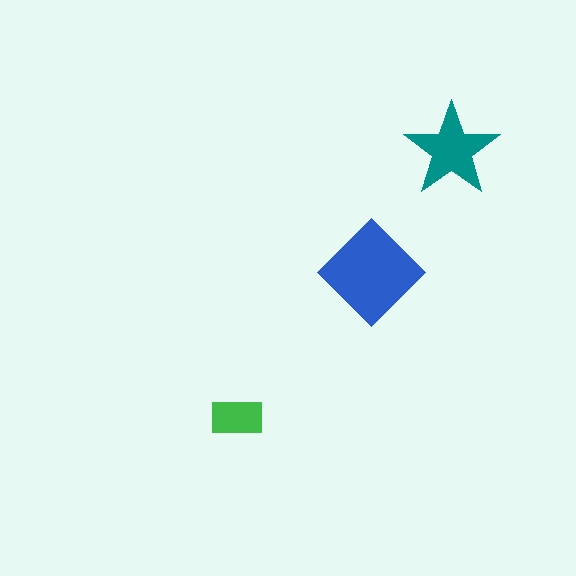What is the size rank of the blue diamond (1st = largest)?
1st.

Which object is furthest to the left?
The green rectangle is leftmost.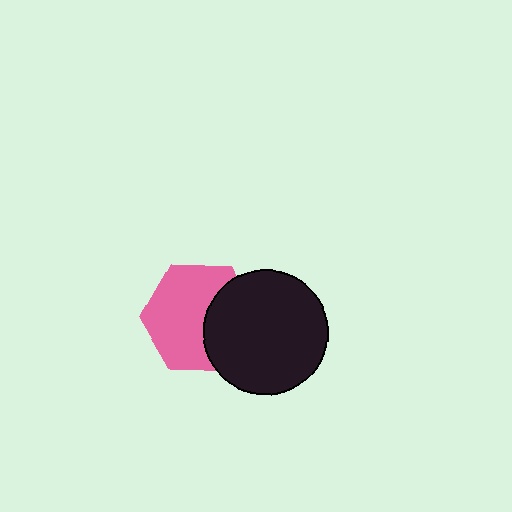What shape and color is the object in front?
The object in front is a black circle.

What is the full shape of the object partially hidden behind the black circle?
The partially hidden object is a pink hexagon.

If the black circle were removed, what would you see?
You would see the complete pink hexagon.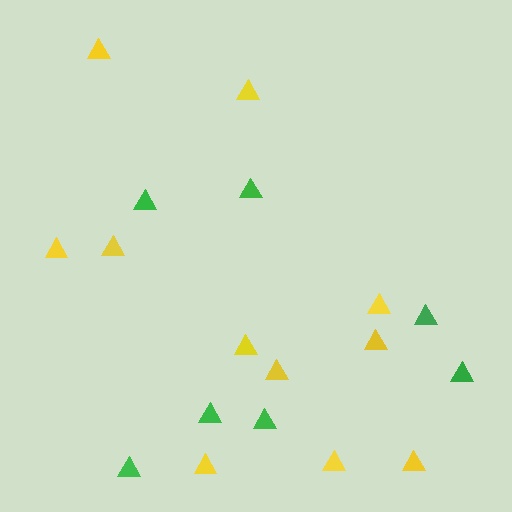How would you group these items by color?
There are 2 groups: one group of yellow triangles (11) and one group of green triangles (7).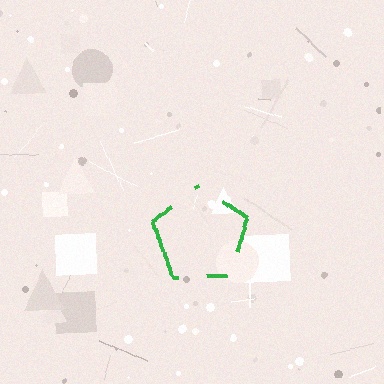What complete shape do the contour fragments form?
The contour fragments form a pentagon.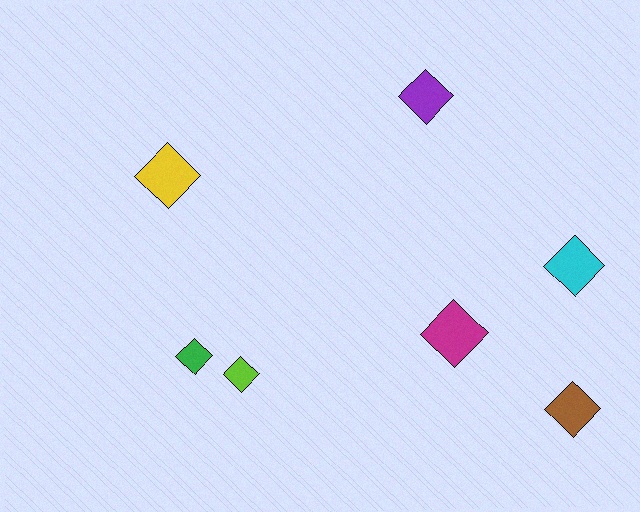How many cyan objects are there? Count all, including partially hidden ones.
There is 1 cyan object.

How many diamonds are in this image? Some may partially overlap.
There are 7 diamonds.